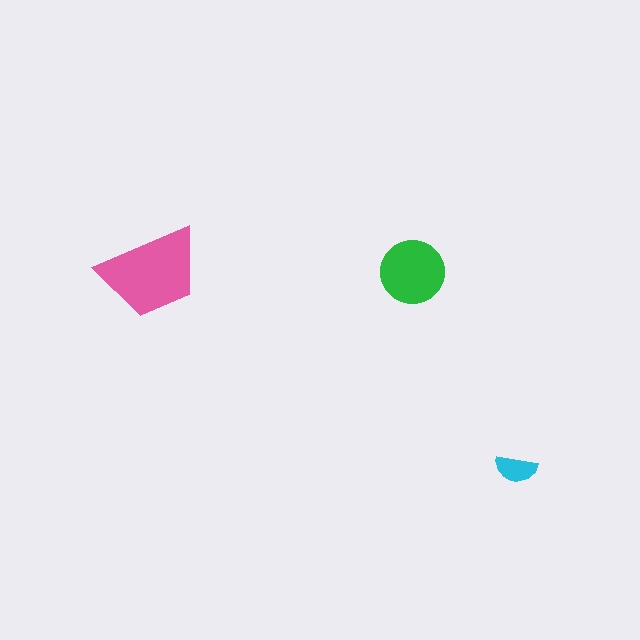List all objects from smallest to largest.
The cyan semicircle, the green circle, the pink trapezoid.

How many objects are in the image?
There are 3 objects in the image.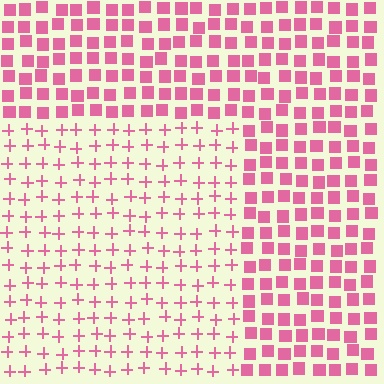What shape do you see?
I see a rectangle.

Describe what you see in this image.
The image is filled with small pink elements arranged in a uniform grid. A rectangle-shaped region contains plus signs, while the surrounding area contains squares. The boundary is defined purely by the change in element shape.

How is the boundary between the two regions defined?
The boundary is defined by a change in element shape: plus signs inside vs. squares outside. All elements share the same color and spacing.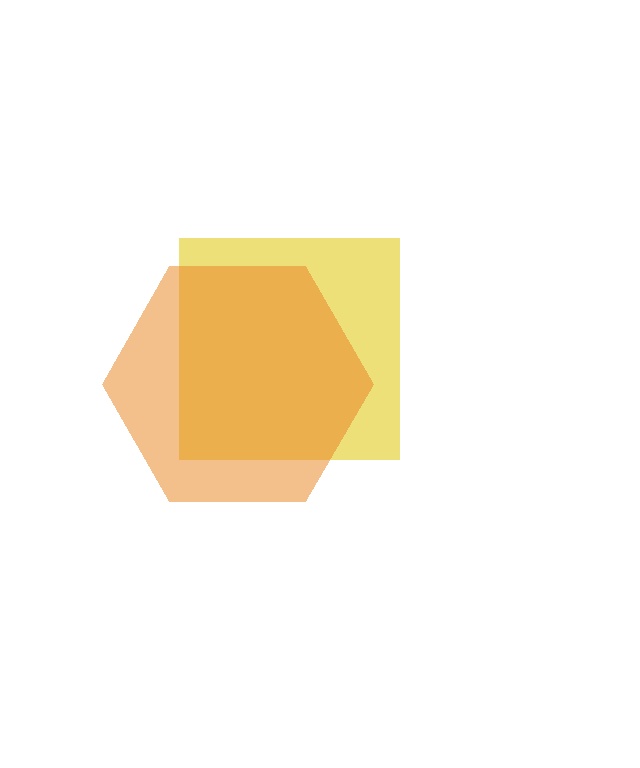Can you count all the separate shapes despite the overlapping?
Yes, there are 2 separate shapes.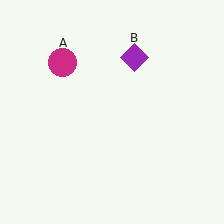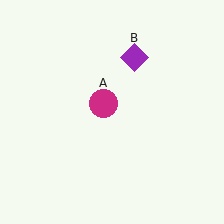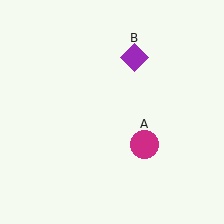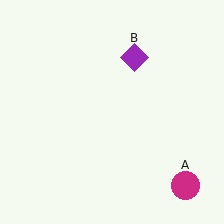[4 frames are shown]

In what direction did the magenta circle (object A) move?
The magenta circle (object A) moved down and to the right.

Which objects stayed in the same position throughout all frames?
Purple diamond (object B) remained stationary.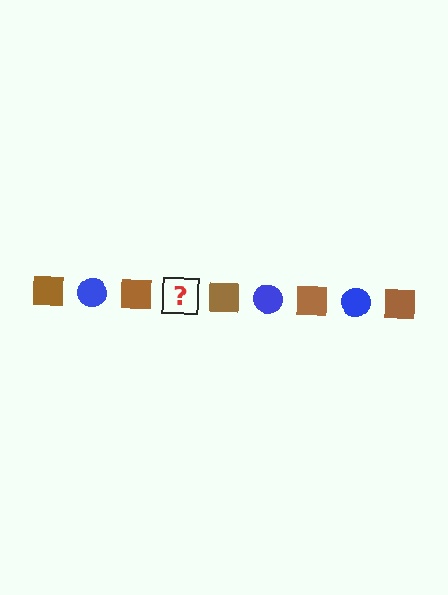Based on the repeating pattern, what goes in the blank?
The blank should be a blue circle.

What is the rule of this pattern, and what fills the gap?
The rule is that the pattern alternates between brown square and blue circle. The gap should be filled with a blue circle.